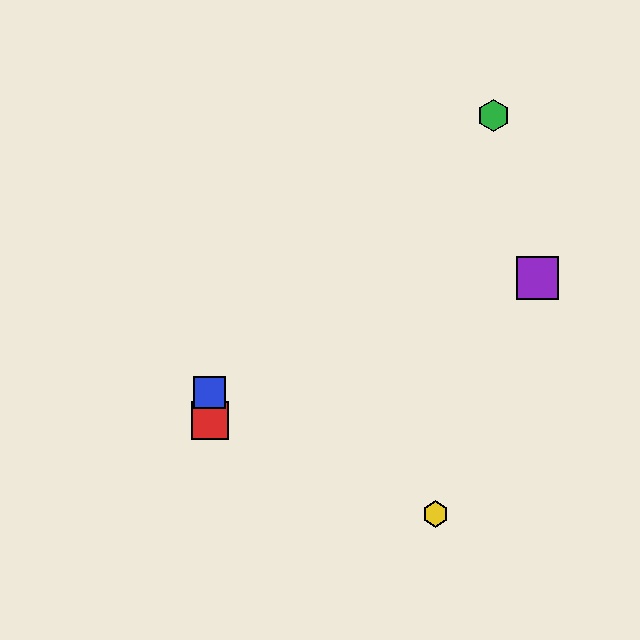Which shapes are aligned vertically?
The red square, the blue square are aligned vertically.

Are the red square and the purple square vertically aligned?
No, the red square is at x≈210 and the purple square is at x≈538.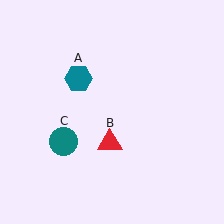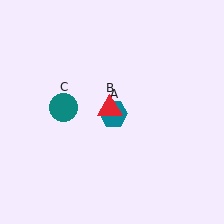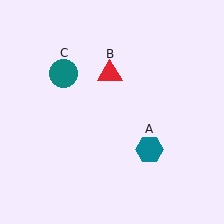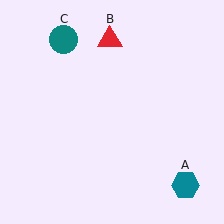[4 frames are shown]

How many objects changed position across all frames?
3 objects changed position: teal hexagon (object A), red triangle (object B), teal circle (object C).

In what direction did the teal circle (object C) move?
The teal circle (object C) moved up.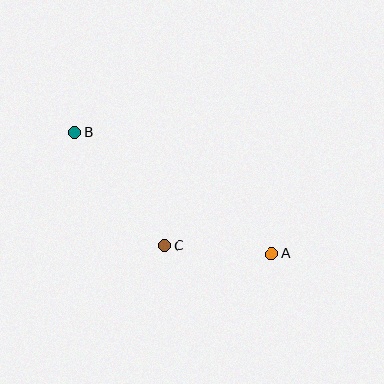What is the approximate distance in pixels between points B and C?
The distance between B and C is approximately 145 pixels.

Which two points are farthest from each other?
Points A and B are farthest from each other.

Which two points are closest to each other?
Points A and C are closest to each other.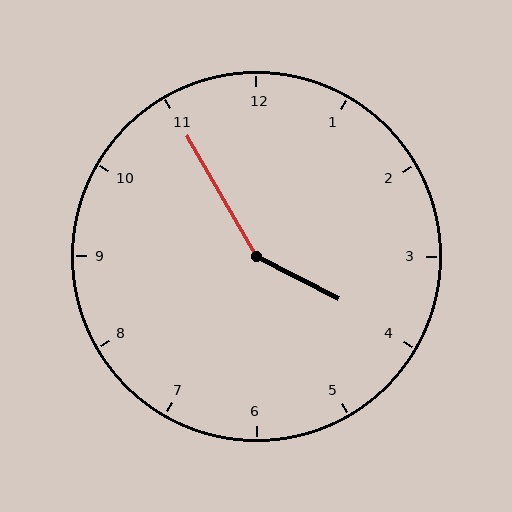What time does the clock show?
3:55.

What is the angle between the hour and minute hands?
Approximately 148 degrees.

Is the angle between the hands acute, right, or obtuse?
It is obtuse.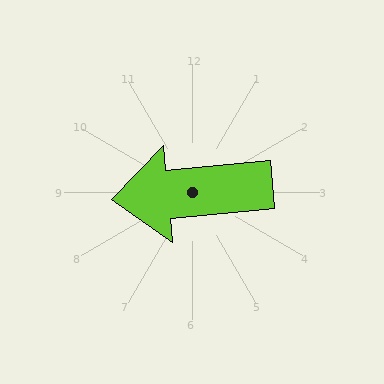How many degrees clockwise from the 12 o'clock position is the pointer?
Approximately 265 degrees.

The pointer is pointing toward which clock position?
Roughly 9 o'clock.